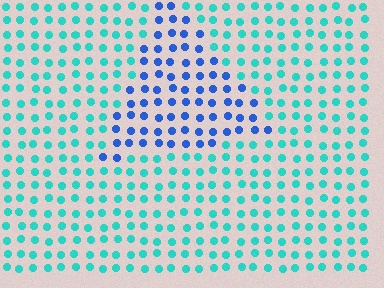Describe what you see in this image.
The image is filled with small cyan elements in a uniform arrangement. A triangle-shaped region is visible where the elements are tinted to a slightly different hue, forming a subtle color boundary.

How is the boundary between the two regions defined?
The boundary is defined purely by a slight shift in hue (about 48 degrees). Spacing, size, and orientation are identical on both sides.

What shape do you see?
I see a triangle.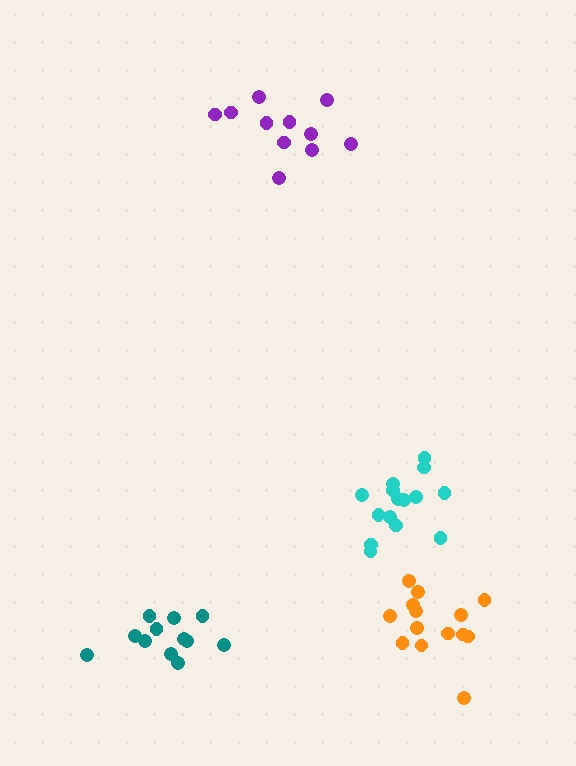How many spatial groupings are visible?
There are 4 spatial groupings.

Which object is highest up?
The purple cluster is topmost.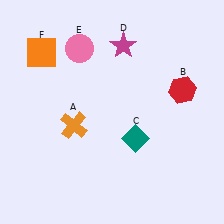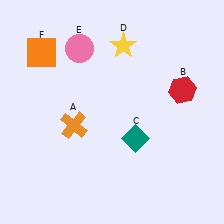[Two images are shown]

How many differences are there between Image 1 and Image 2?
There is 1 difference between the two images.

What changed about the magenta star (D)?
In Image 1, D is magenta. In Image 2, it changed to yellow.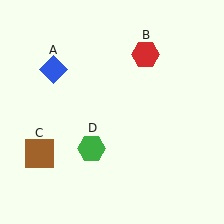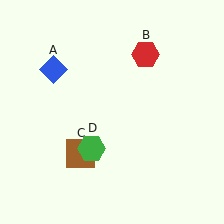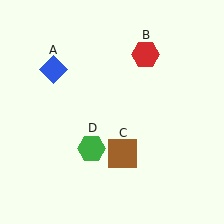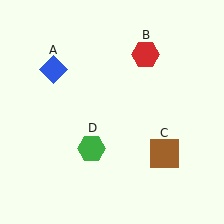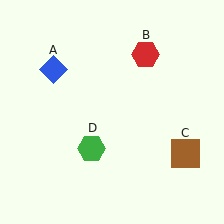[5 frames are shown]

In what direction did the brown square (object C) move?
The brown square (object C) moved right.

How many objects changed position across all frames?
1 object changed position: brown square (object C).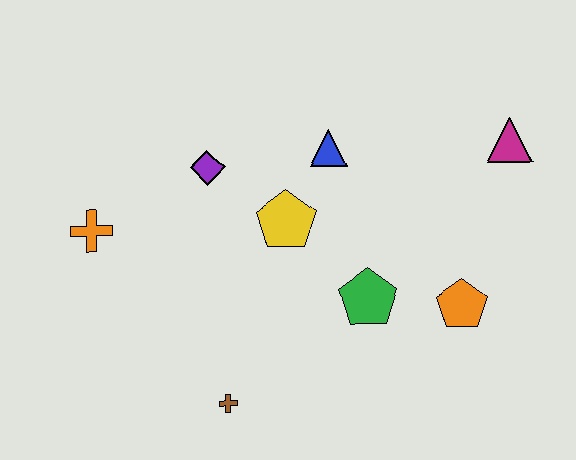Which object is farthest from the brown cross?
The magenta triangle is farthest from the brown cross.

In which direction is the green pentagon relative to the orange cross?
The green pentagon is to the right of the orange cross.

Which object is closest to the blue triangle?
The yellow pentagon is closest to the blue triangle.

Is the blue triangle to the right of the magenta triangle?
No